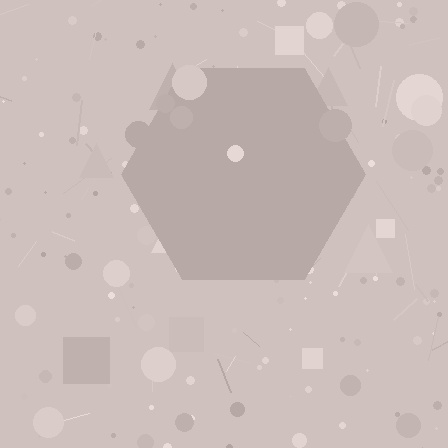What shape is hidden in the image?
A hexagon is hidden in the image.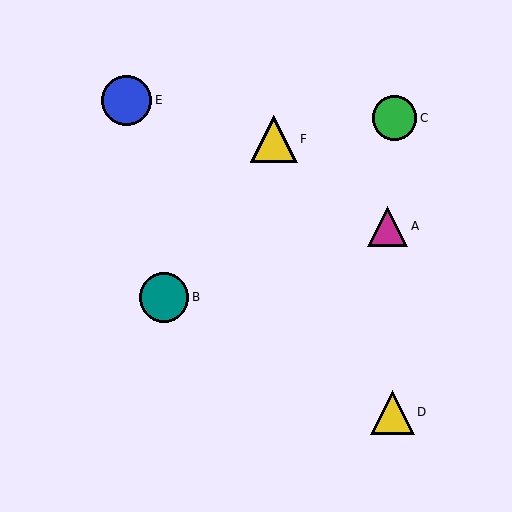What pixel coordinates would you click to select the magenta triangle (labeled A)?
Click at (387, 226) to select the magenta triangle A.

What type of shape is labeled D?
Shape D is a yellow triangle.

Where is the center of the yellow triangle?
The center of the yellow triangle is at (274, 139).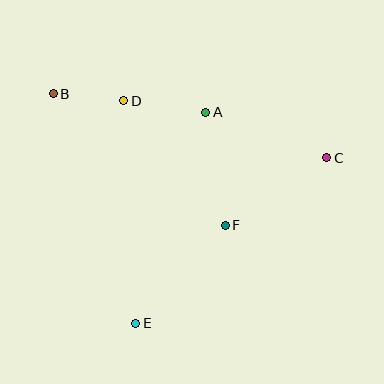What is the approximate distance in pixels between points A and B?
The distance between A and B is approximately 154 pixels.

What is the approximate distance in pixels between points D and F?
The distance between D and F is approximately 161 pixels.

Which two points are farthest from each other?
Points B and C are farthest from each other.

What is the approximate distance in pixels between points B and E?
The distance between B and E is approximately 244 pixels.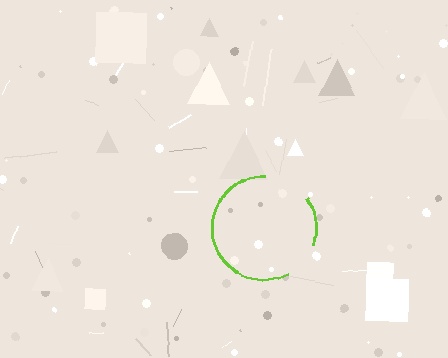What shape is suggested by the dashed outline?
The dashed outline suggests a circle.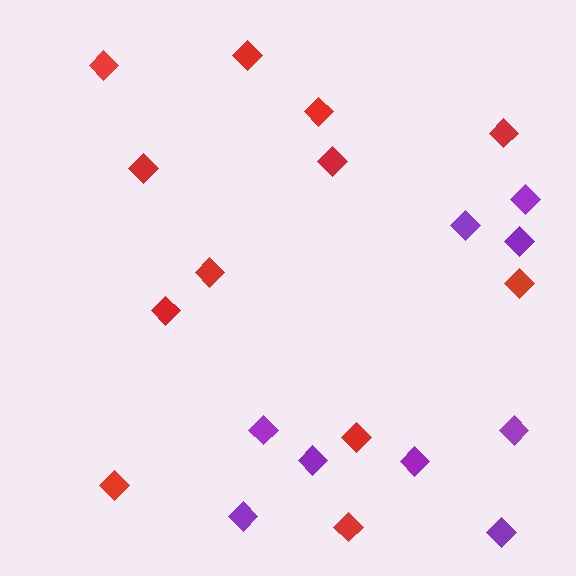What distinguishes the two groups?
There are 2 groups: one group of purple diamonds (9) and one group of red diamonds (12).